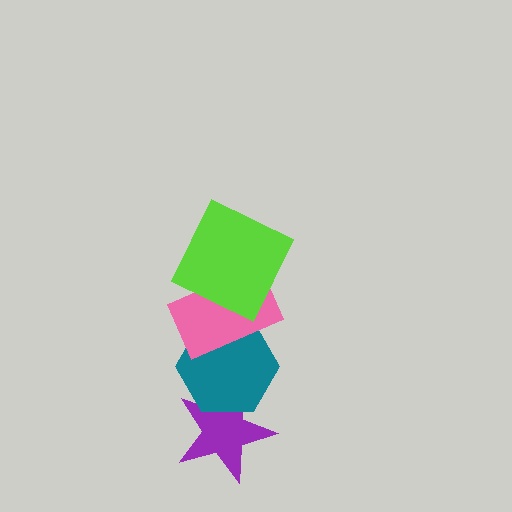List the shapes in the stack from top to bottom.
From top to bottom: the lime square, the pink rectangle, the teal hexagon, the purple star.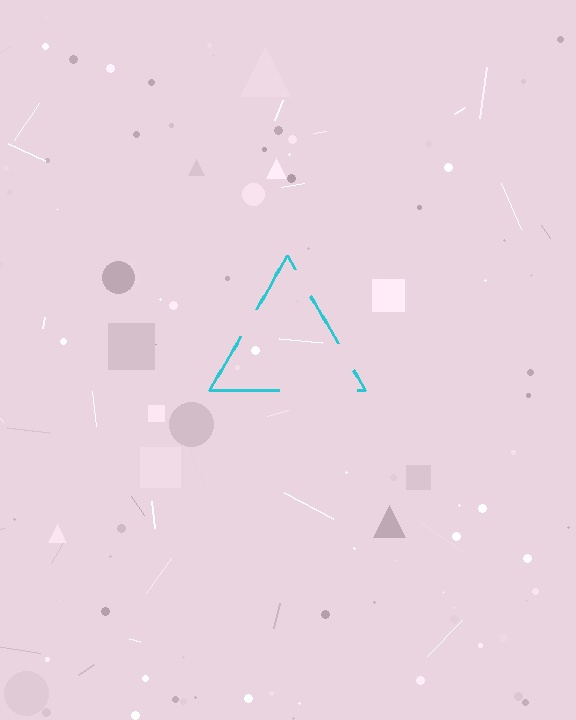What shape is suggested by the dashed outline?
The dashed outline suggests a triangle.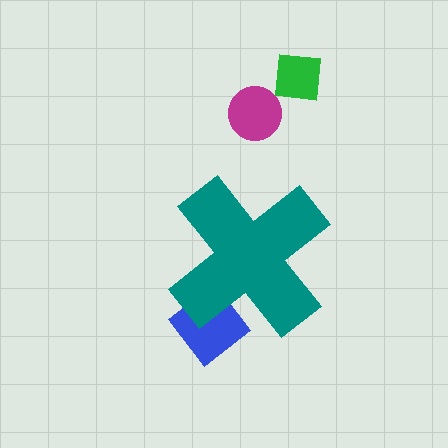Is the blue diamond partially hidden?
Yes, the blue diamond is partially hidden behind the teal cross.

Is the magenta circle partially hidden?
No, the magenta circle is fully visible.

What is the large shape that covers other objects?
A teal cross.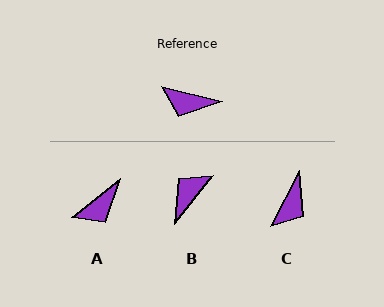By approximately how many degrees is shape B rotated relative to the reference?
Approximately 114 degrees clockwise.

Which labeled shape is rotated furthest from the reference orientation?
B, about 114 degrees away.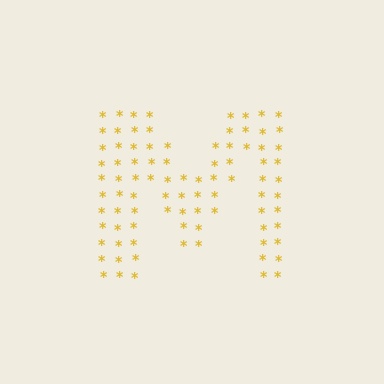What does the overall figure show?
The overall figure shows the letter M.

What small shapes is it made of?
It is made of small asterisks.